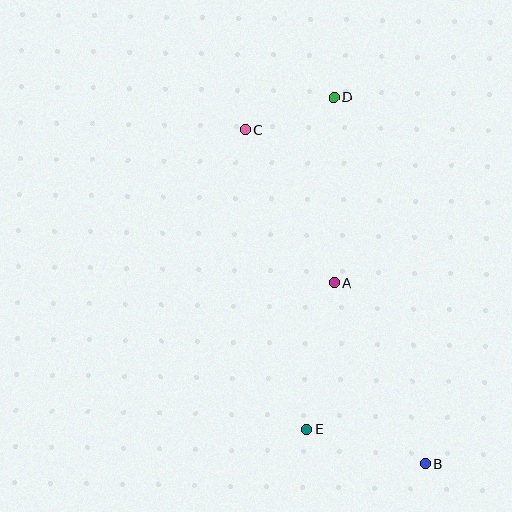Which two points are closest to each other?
Points C and D are closest to each other.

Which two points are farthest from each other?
Points B and C are farthest from each other.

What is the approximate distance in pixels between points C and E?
The distance between C and E is approximately 306 pixels.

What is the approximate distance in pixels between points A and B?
The distance between A and B is approximately 202 pixels.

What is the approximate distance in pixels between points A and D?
The distance between A and D is approximately 186 pixels.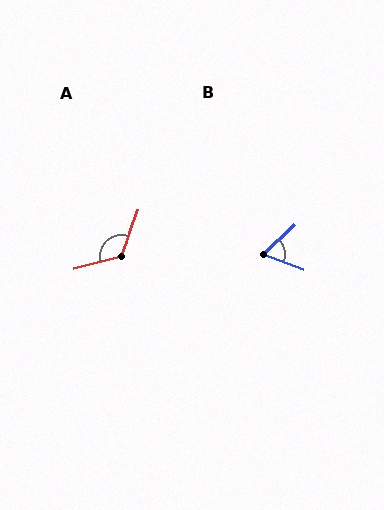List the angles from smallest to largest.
B (64°), A (125°).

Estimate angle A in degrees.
Approximately 125 degrees.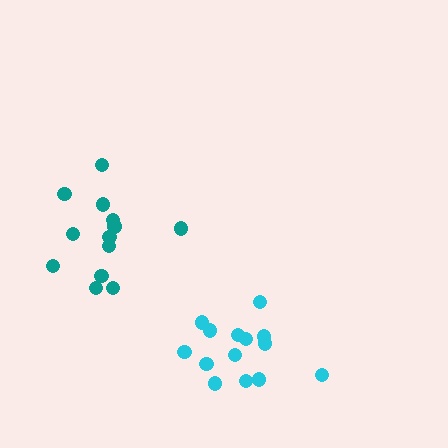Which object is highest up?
The teal cluster is topmost.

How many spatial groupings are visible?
There are 2 spatial groupings.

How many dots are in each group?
Group 1: 14 dots, Group 2: 13 dots (27 total).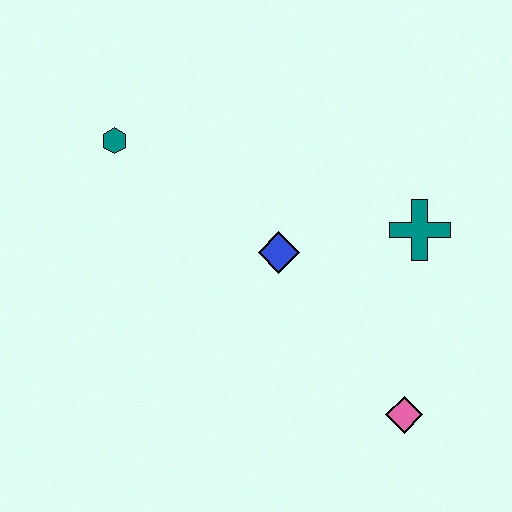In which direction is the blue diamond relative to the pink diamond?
The blue diamond is above the pink diamond.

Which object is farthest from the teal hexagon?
The pink diamond is farthest from the teal hexagon.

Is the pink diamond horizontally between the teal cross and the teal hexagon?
Yes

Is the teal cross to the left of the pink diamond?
No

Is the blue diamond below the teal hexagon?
Yes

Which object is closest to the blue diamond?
The teal cross is closest to the blue diamond.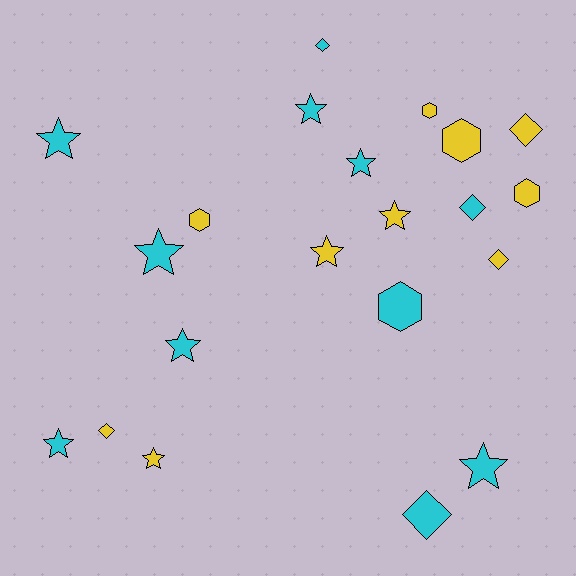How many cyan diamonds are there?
There are 3 cyan diamonds.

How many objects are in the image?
There are 21 objects.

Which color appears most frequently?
Cyan, with 11 objects.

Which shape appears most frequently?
Star, with 10 objects.